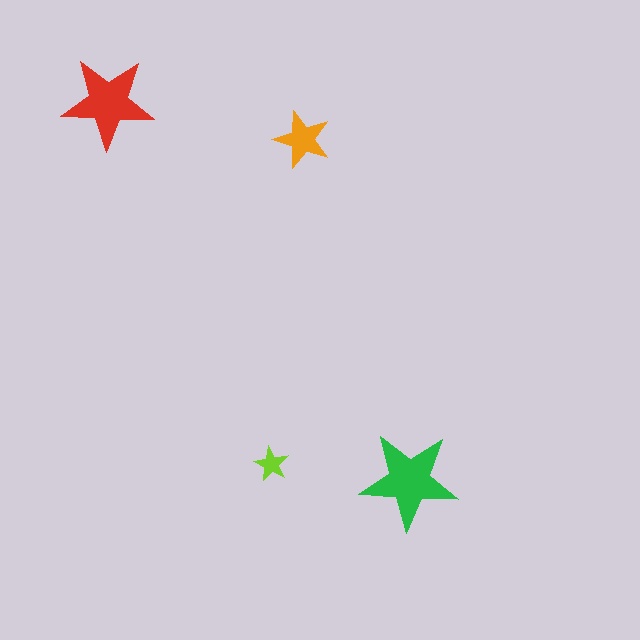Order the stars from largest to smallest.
the green one, the red one, the orange one, the lime one.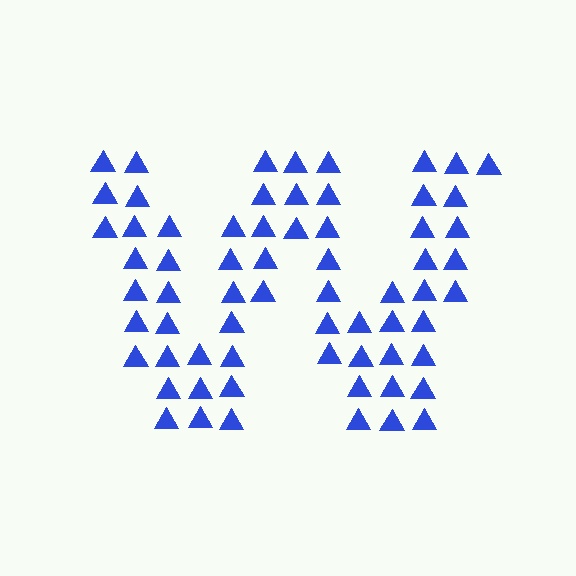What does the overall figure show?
The overall figure shows the letter W.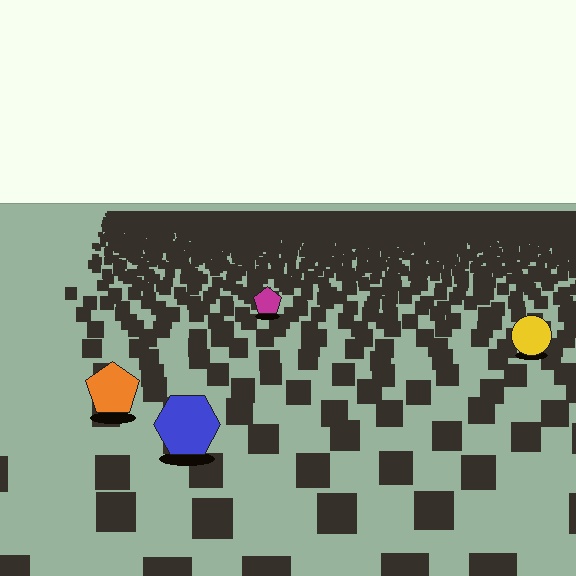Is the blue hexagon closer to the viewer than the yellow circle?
Yes. The blue hexagon is closer — you can tell from the texture gradient: the ground texture is coarser near it.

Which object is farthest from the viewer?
The magenta pentagon is farthest from the viewer. It appears smaller and the ground texture around it is denser.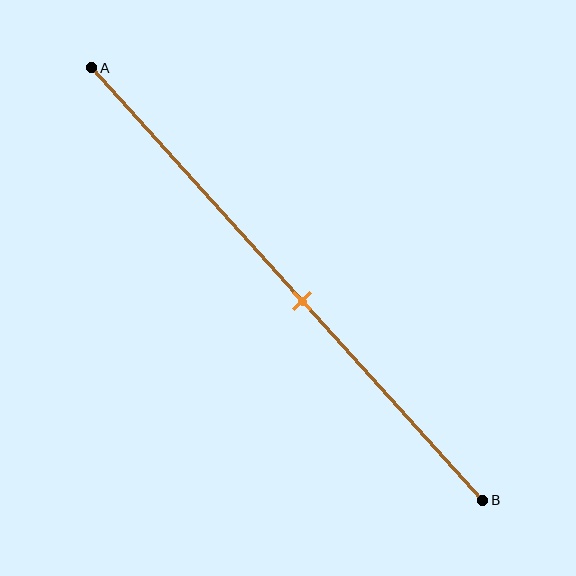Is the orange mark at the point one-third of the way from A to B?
No, the mark is at about 55% from A, not at the 33% one-third point.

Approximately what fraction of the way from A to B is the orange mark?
The orange mark is approximately 55% of the way from A to B.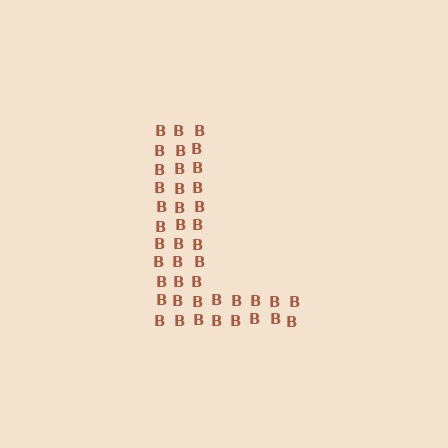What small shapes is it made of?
It is made of small letter B's.